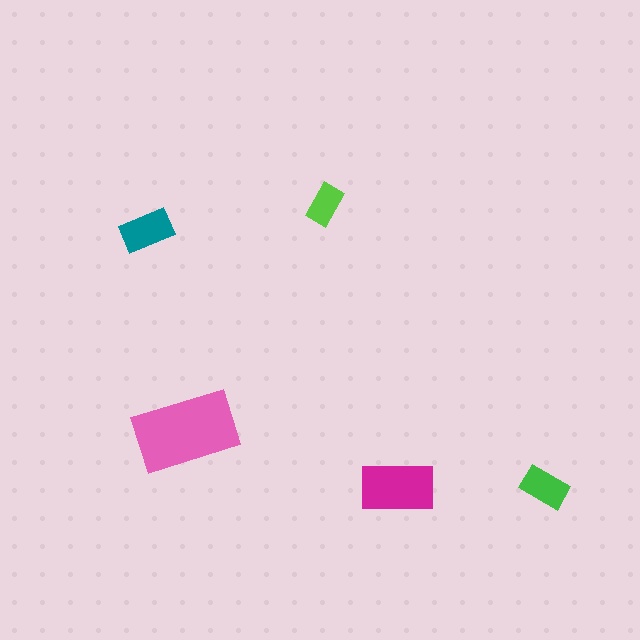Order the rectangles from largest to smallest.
the pink one, the magenta one, the teal one, the green one, the lime one.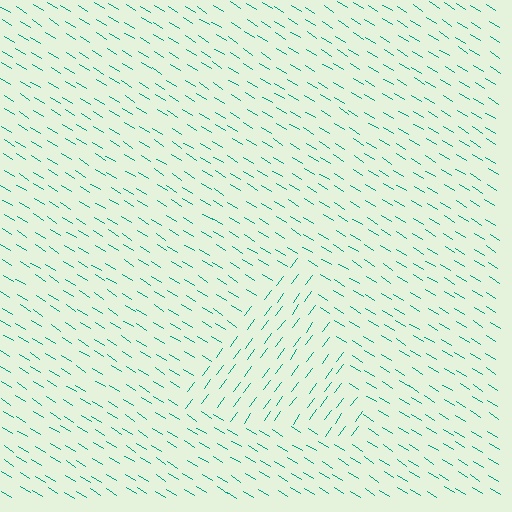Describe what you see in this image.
The image is filled with small teal line segments. A triangle region in the image has lines oriented differently from the surrounding lines, creating a visible texture boundary.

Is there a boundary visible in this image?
Yes, there is a texture boundary formed by a change in line orientation.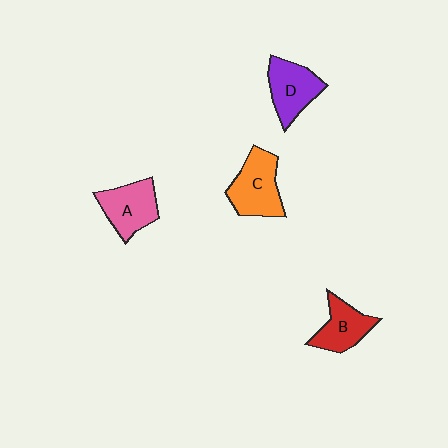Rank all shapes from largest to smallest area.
From largest to smallest: C (orange), A (pink), D (purple), B (red).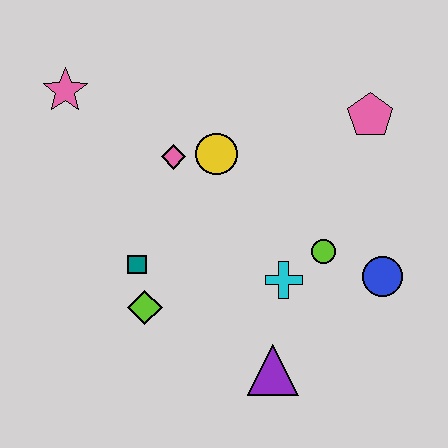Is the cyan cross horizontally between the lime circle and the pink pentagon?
No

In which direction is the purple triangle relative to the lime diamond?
The purple triangle is to the right of the lime diamond.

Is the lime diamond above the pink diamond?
No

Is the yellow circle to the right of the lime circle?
No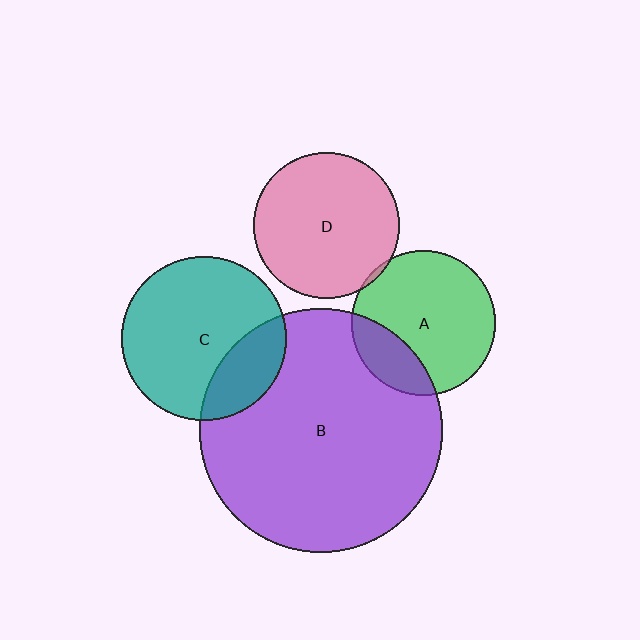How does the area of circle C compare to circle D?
Approximately 1.3 times.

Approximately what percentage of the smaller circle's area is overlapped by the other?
Approximately 25%.